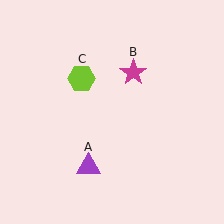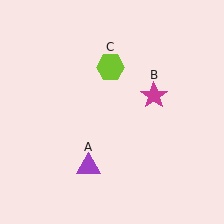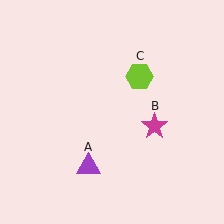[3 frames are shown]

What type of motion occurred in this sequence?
The magenta star (object B), lime hexagon (object C) rotated clockwise around the center of the scene.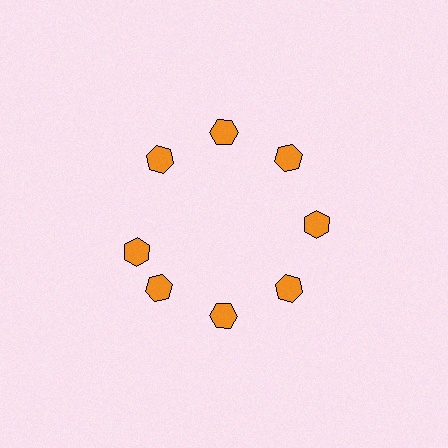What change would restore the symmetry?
The symmetry would be restored by rotating it back into even spacing with its neighbors so that all 8 hexagons sit at equal angles and equal distance from the center.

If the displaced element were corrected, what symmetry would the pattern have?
It would have 8-fold rotational symmetry — the pattern would map onto itself every 45 degrees.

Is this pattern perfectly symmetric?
No. The 8 orange hexagons are arranged in a ring, but one element near the 9 o'clock position is rotated out of alignment along the ring, breaking the 8-fold rotational symmetry.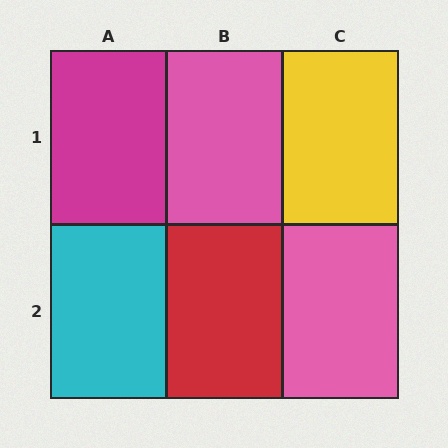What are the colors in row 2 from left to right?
Cyan, red, pink.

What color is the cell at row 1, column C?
Yellow.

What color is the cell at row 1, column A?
Magenta.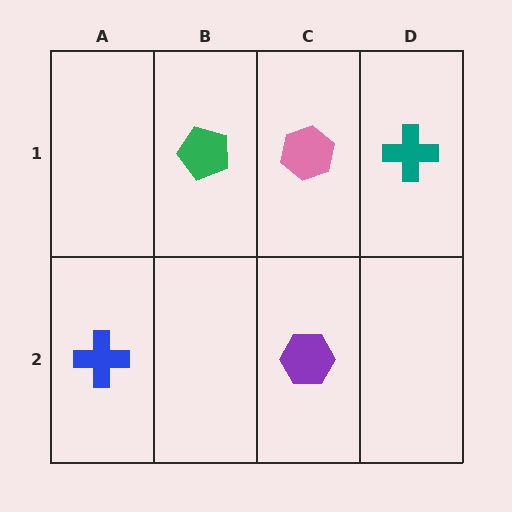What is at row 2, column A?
A blue cross.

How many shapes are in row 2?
2 shapes.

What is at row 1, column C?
A pink hexagon.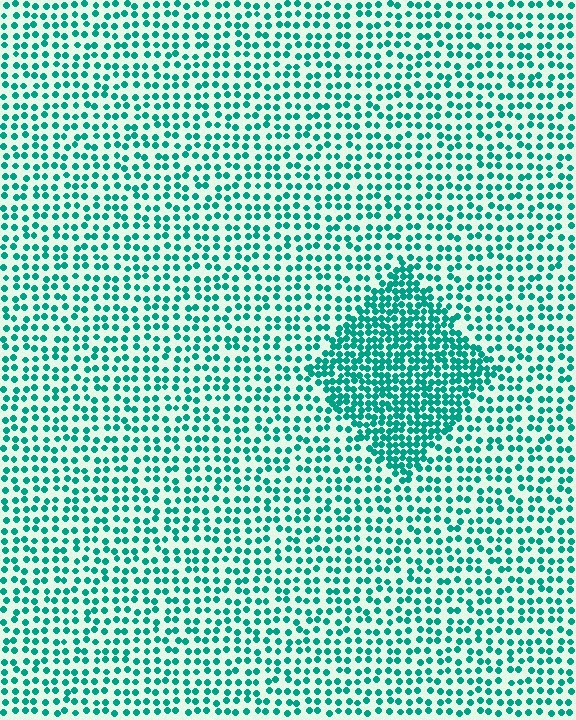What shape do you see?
I see a diamond.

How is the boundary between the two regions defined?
The boundary is defined by a change in element density (approximately 2.1x ratio). All elements are the same color, size, and shape.